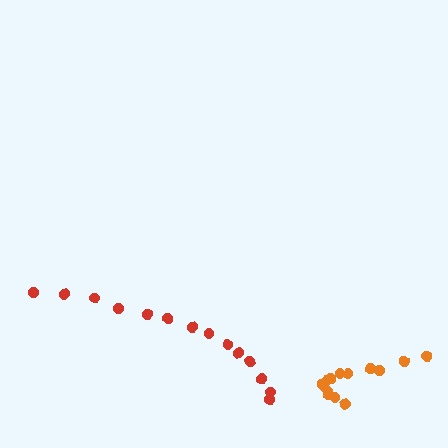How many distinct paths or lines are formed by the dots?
There are 2 distinct paths.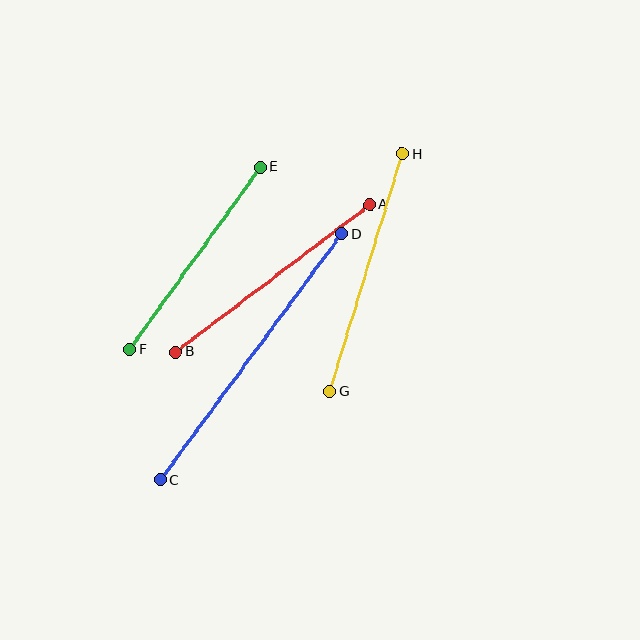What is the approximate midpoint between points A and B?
The midpoint is at approximately (273, 278) pixels.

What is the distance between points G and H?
The distance is approximately 248 pixels.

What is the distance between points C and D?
The distance is approximately 306 pixels.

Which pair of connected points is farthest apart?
Points C and D are farthest apart.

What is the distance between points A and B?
The distance is approximately 243 pixels.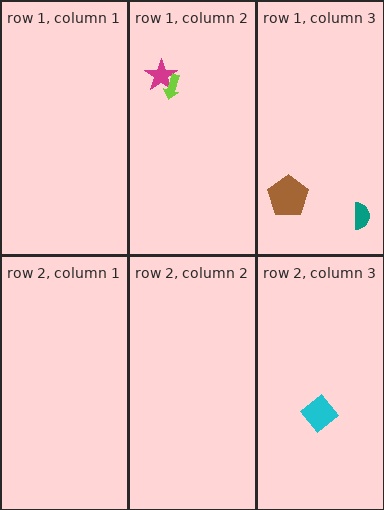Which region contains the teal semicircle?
The row 1, column 3 region.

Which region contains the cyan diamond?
The row 2, column 3 region.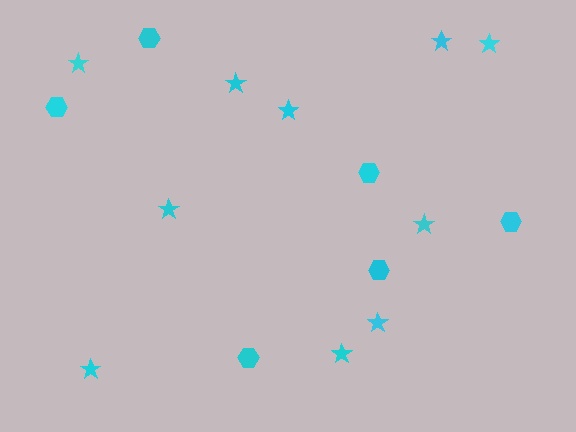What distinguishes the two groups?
There are 2 groups: one group of hexagons (6) and one group of stars (10).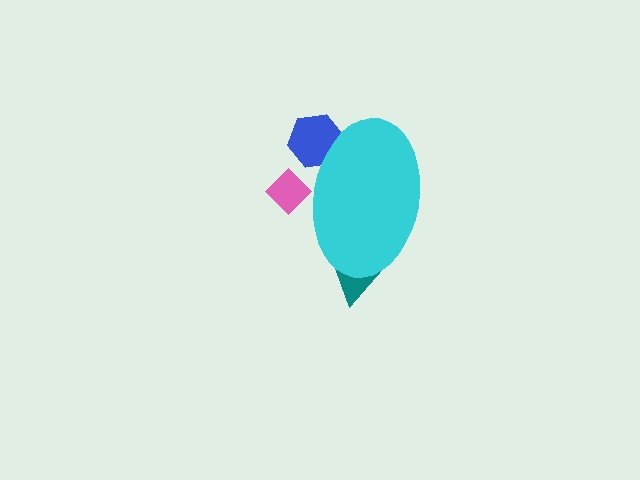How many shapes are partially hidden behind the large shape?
3 shapes are partially hidden.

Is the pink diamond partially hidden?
Yes, the pink diamond is partially hidden behind the cyan ellipse.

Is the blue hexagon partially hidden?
Yes, the blue hexagon is partially hidden behind the cyan ellipse.